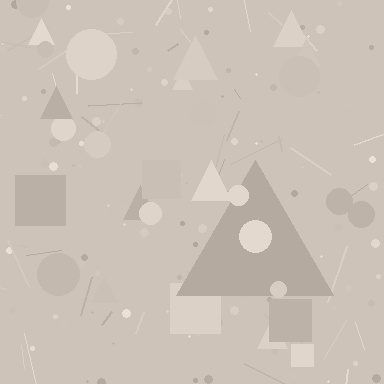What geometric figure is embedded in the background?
A triangle is embedded in the background.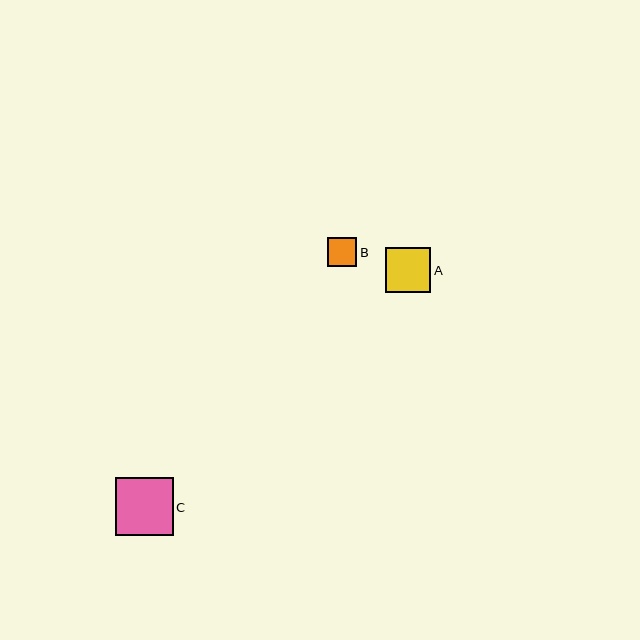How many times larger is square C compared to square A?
Square C is approximately 1.3 times the size of square A.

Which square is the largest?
Square C is the largest with a size of approximately 58 pixels.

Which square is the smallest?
Square B is the smallest with a size of approximately 30 pixels.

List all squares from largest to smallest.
From largest to smallest: C, A, B.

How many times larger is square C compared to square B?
Square C is approximately 2.0 times the size of square B.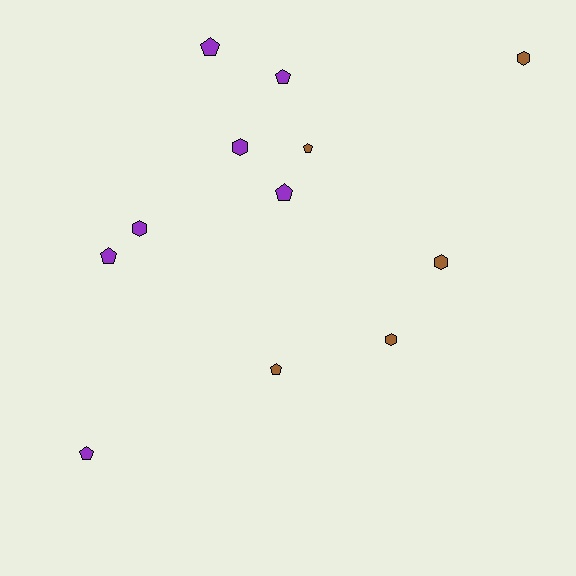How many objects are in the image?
There are 12 objects.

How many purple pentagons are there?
There are 5 purple pentagons.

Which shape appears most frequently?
Pentagon, with 7 objects.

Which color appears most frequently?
Purple, with 7 objects.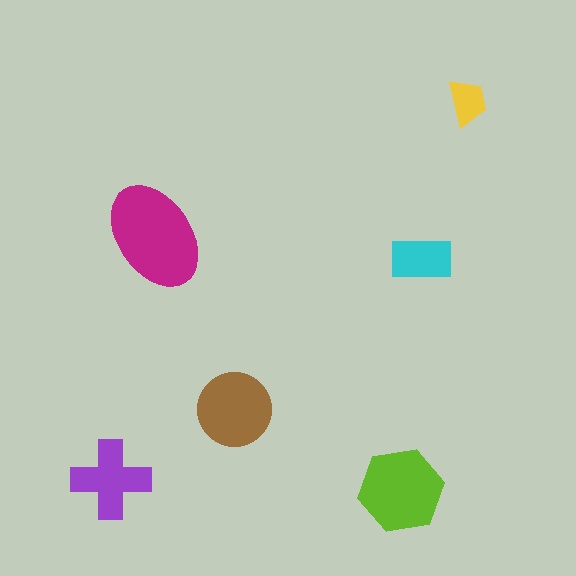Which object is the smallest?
The yellow trapezoid.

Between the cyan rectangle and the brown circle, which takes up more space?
The brown circle.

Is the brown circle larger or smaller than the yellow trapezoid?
Larger.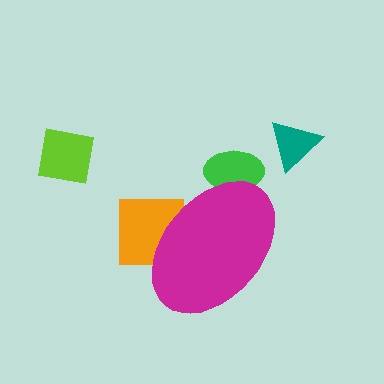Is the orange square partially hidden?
Yes, the orange square is partially hidden behind the magenta ellipse.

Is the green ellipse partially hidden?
Yes, the green ellipse is partially hidden behind the magenta ellipse.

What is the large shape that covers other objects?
A magenta ellipse.